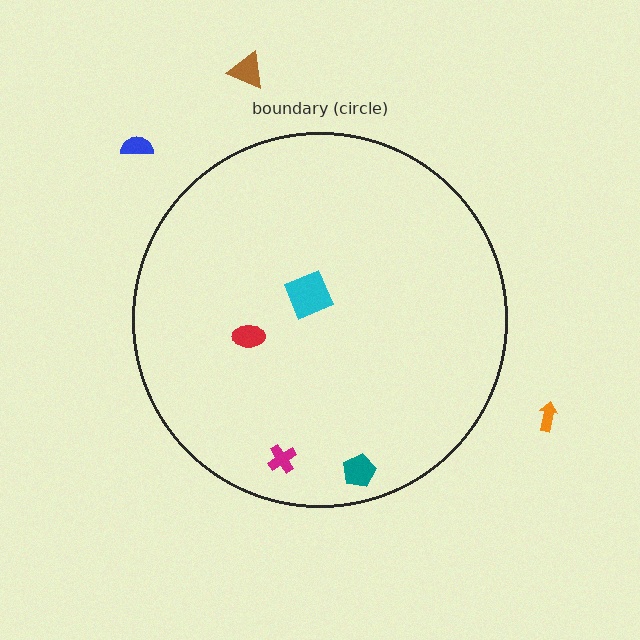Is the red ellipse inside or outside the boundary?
Inside.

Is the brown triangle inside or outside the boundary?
Outside.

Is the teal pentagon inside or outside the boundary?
Inside.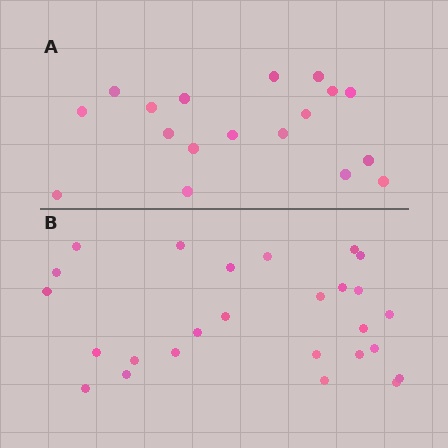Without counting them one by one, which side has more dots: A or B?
Region B (the bottom region) has more dots.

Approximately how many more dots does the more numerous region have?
Region B has roughly 8 or so more dots than region A.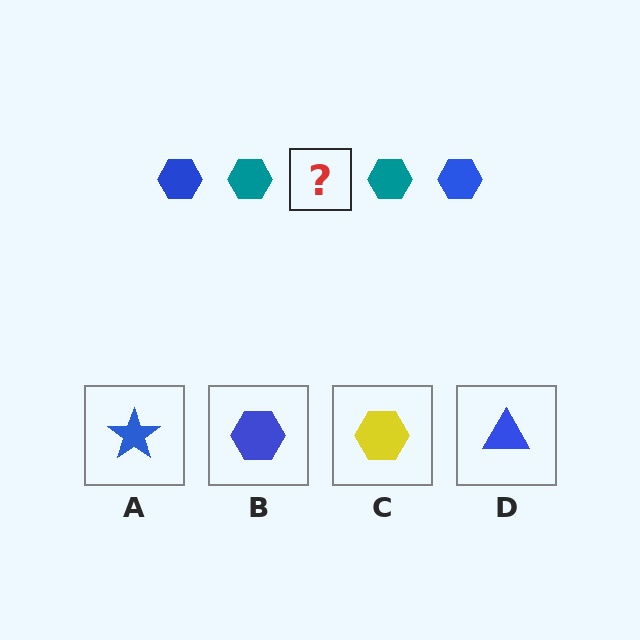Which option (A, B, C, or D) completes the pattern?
B.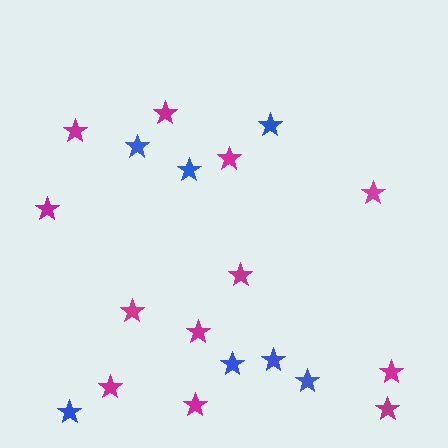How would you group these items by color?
There are 2 groups: one group of blue stars (7) and one group of magenta stars (12).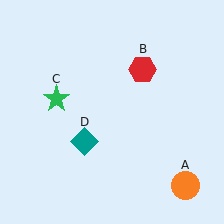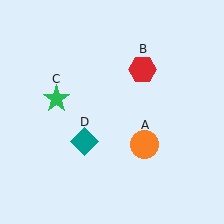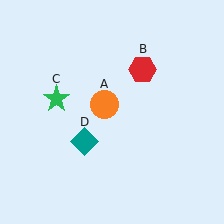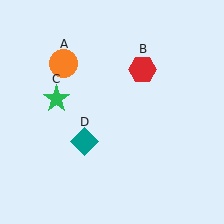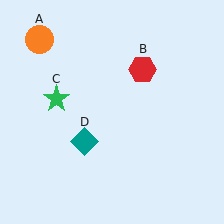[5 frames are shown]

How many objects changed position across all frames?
1 object changed position: orange circle (object A).